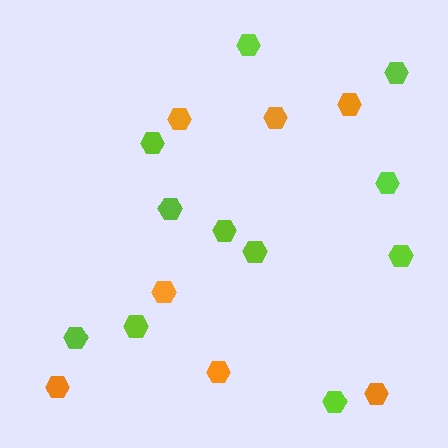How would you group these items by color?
There are 2 groups: one group of orange hexagons (7) and one group of lime hexagons (11).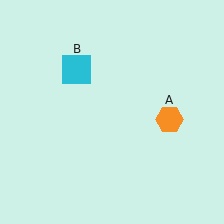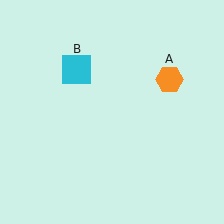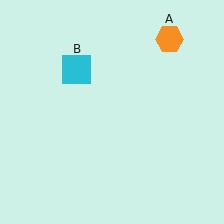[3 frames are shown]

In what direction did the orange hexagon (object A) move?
The orange hexagon (object A) moved up.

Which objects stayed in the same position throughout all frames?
Cyan square (object B) remained stationary.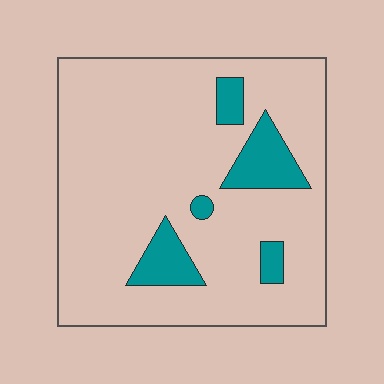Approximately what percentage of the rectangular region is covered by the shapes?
Approximately 15%.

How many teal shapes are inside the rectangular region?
5.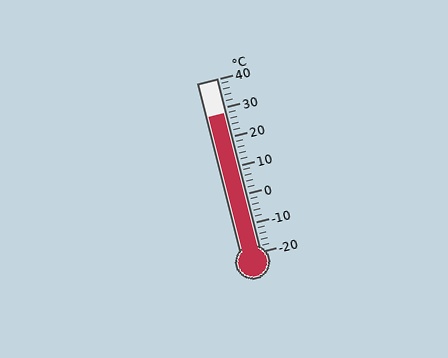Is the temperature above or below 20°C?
The temperature is above 20°C.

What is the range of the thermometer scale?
The thermometer scale ranges from -20°C to 40°C.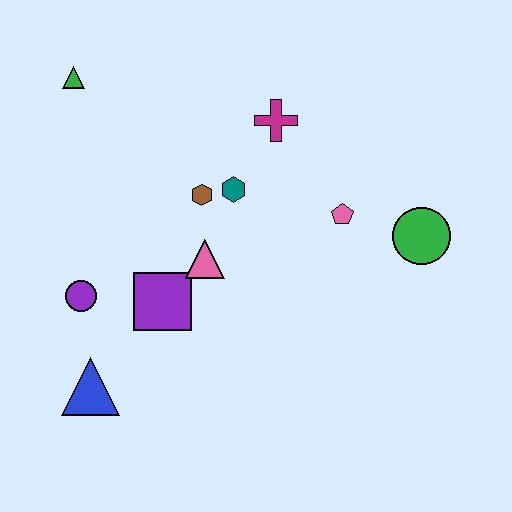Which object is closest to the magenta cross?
The teal hexagon is closest to the magenta cross.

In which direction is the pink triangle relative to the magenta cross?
The pink triangle is below the magenta cross.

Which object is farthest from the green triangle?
The green circle is farthest from the green triangle.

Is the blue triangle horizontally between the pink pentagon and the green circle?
No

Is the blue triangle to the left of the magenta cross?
Yes